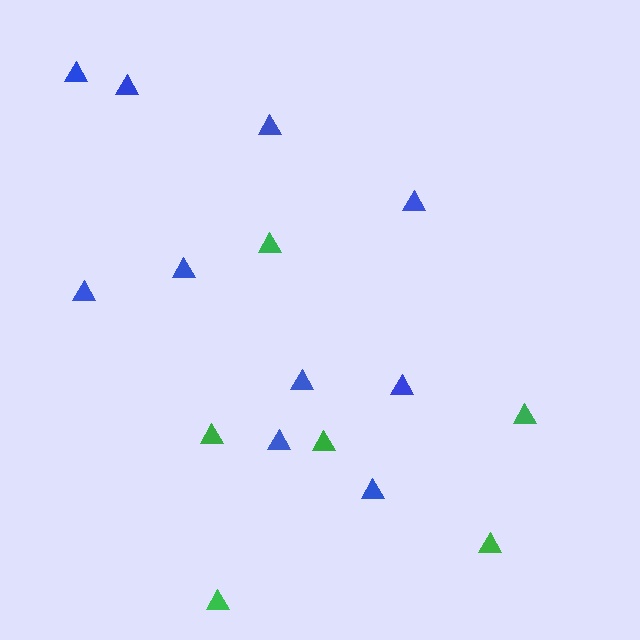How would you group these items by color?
There are 2 groups: one group of blue triangles (10) and one group of green triangles (6).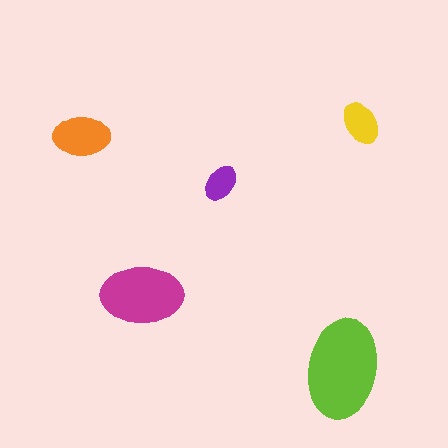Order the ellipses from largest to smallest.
the lime one, the magenta one, the orange one, the yellow one, the purple one.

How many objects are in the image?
There are 5 objects in the image.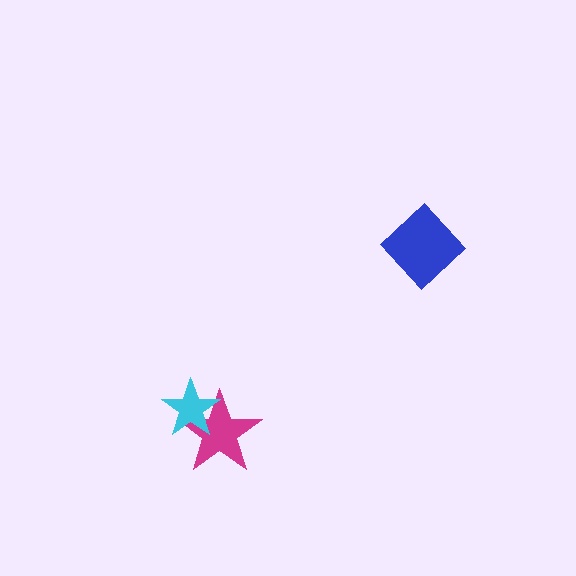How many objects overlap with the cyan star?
1 object overlaps with the cyan star.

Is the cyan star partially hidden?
No, no other shape covers it.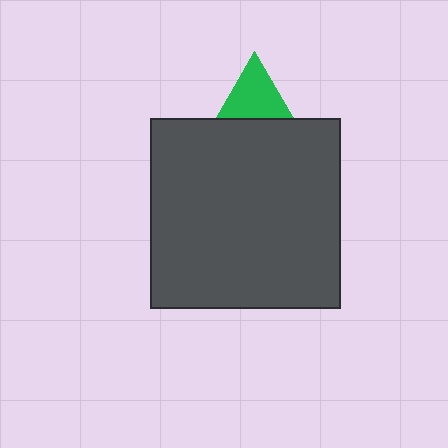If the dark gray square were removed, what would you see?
You would see the complete green triangle.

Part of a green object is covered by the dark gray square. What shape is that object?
It is a triangle.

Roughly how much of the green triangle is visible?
About half of it is visible (roughly 54%).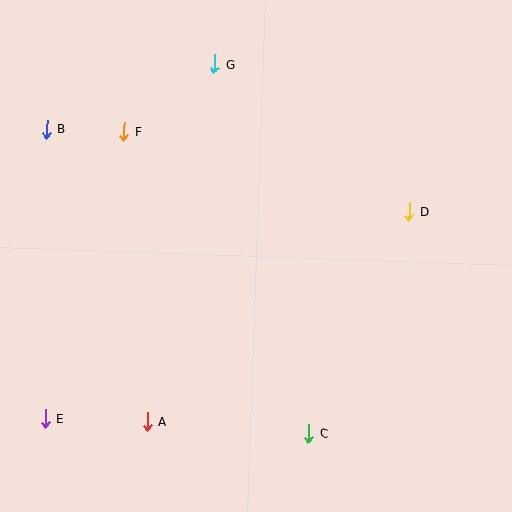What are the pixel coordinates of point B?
Point B is at (47, 129).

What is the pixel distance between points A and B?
The distance between A and B is 310 pixels.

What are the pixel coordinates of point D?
Point D is at (409, 212).